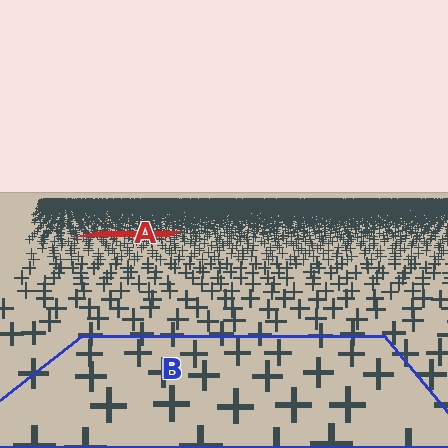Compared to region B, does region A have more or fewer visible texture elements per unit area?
Region A has more texture elements per unit area — they are packed more densely because it is farther away.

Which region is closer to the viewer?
Region B is closer. The texture elements there are larger and more spread out.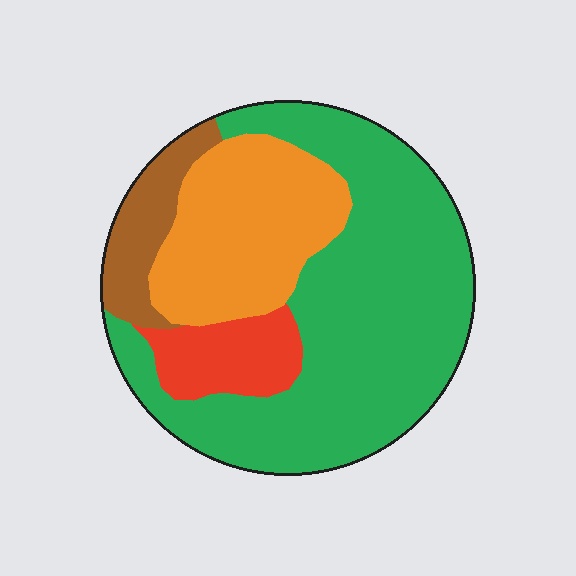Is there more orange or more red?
Orange.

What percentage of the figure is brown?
Brown takes up less than a quarter of the figure.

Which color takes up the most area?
Green, at roughly 55%.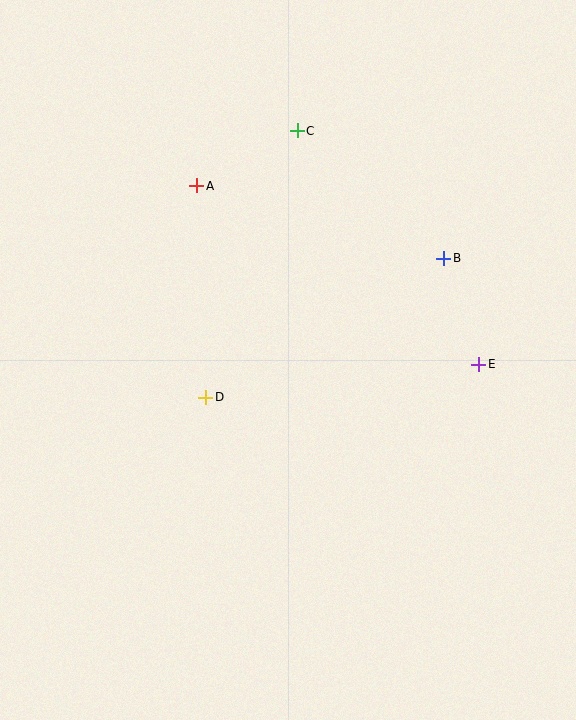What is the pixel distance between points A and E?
The distance between A and E is 334 pixels.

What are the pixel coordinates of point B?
Point B is at (444, 258).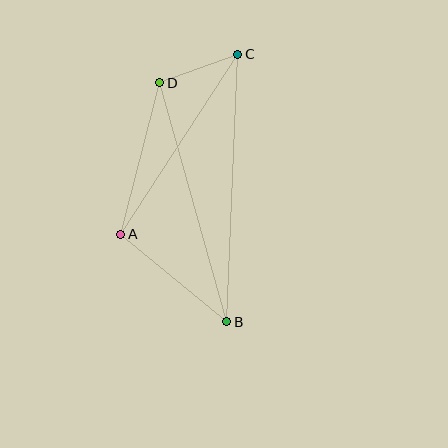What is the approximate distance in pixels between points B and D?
The distance between B and D is approximately 248 pixels.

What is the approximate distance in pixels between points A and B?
The distance between A and B is approximately 137 pixels.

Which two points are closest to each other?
Points C and D are closest to each other.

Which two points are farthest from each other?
Points B and C are farthest from each other.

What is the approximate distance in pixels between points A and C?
The distance between A and C is approximately 214 pixels.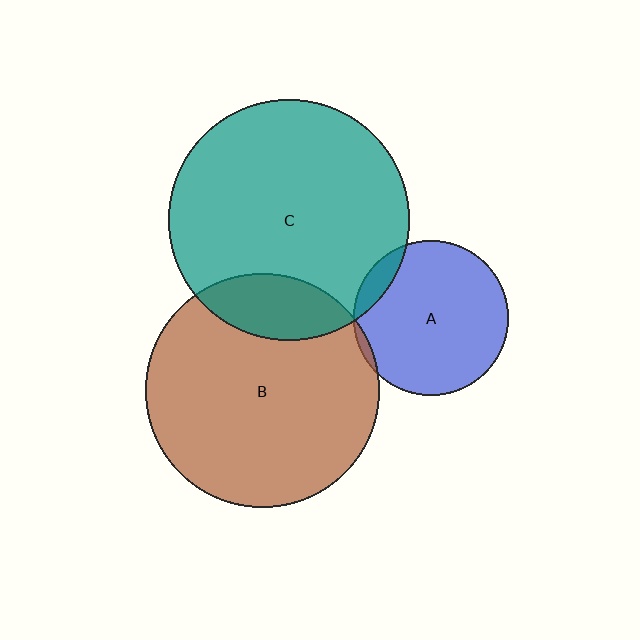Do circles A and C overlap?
Yes.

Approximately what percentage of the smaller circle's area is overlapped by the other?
Approximately 10%.